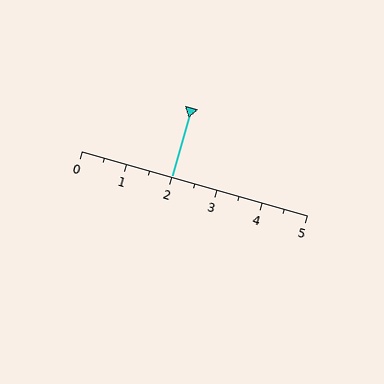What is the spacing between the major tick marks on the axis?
The major ticks are spaced 1 apart.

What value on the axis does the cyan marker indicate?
The marker indicates approximately 2.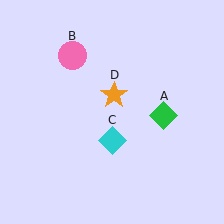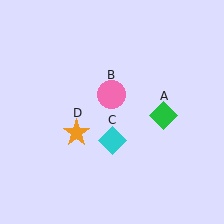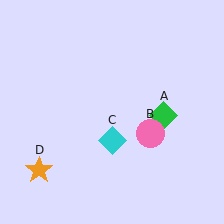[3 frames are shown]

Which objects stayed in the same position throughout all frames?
Green diamond (object A) and cyan diamond (object C) remained stationary.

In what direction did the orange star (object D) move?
The orange star (object D) moved down and to the left.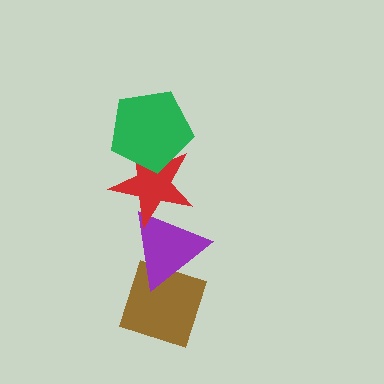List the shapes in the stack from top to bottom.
From top to bottom: the green pentagon, the red star, the purple triangle, the brown diamond.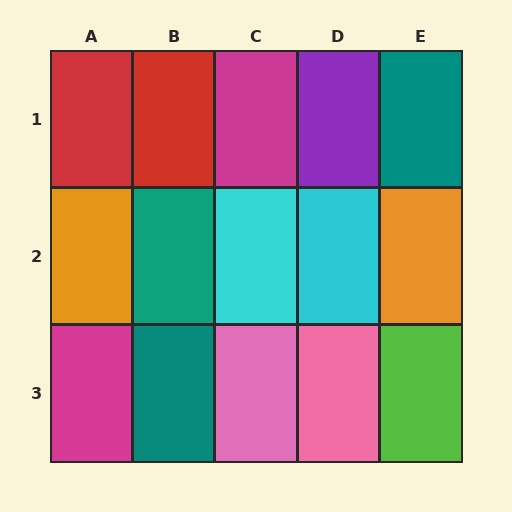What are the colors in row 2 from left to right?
Orange, teal, cyan, cyan, orange.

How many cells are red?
2 cells are red.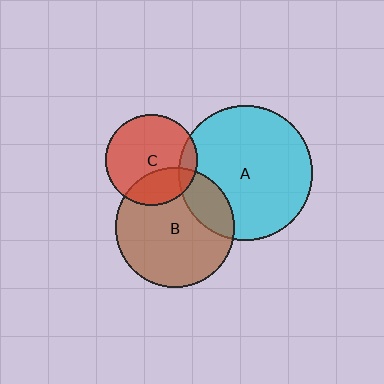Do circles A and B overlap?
Yes.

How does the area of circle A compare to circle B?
Approximately 1.3 times.